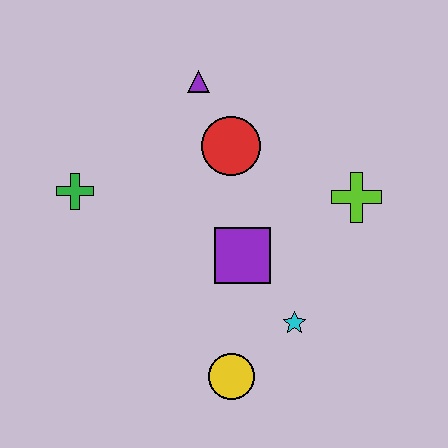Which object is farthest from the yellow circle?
The purple triangle is farthest from the yellow circle.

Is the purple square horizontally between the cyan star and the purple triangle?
Yes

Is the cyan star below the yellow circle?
No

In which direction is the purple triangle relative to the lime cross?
The purple triangle is to the left of the lime cross.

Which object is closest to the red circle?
The purple triangle is closest to the red circle.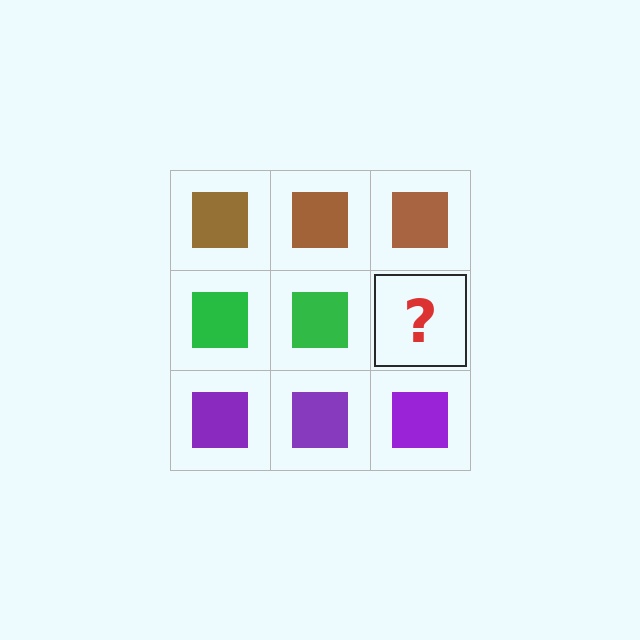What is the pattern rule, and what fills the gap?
The rule is that each row has a consistent color. The gap should be filled with a green square.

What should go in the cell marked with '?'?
The missing cell should contain a green square.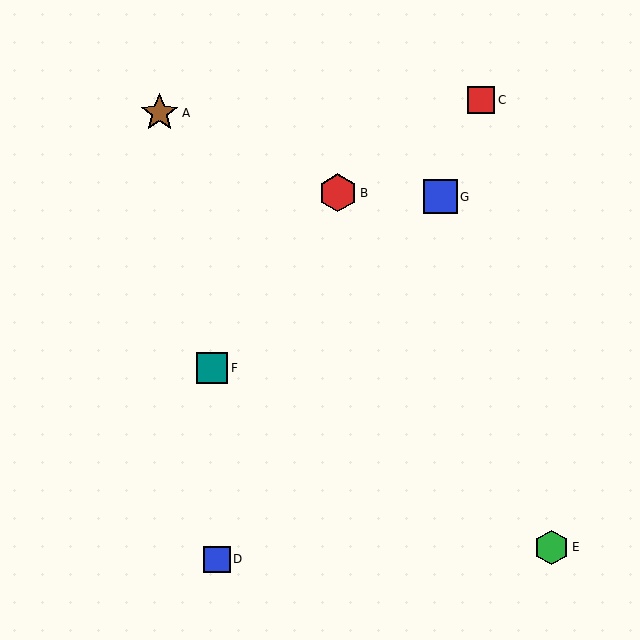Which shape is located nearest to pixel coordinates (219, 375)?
The teal square (labeled F) at (212, 368) is nearest to that location.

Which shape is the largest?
The red hexagon (labeled B) is the largest.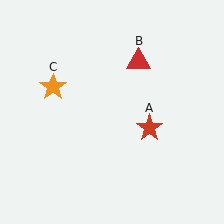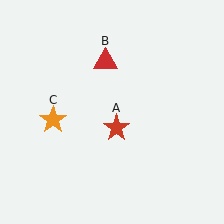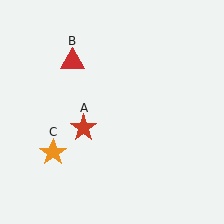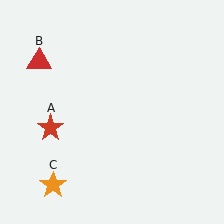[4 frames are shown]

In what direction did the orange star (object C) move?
The orange star (object C) moved down.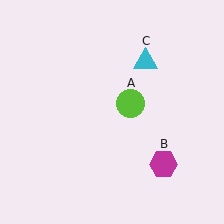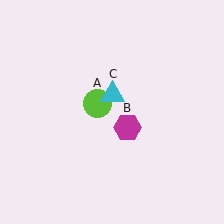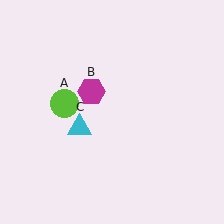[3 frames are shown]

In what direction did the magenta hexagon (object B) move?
The magenta hexagon (object B) moved up and to the left.